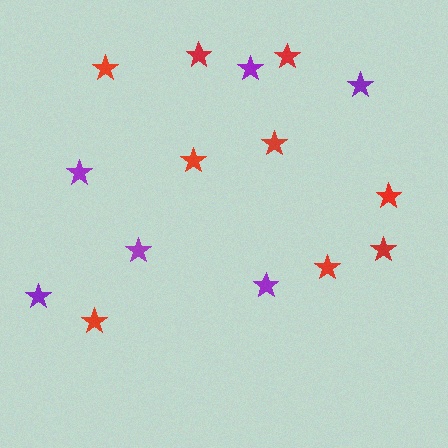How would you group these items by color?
There are 2 groups: one group of red stars (9) and one group of purple stars (6).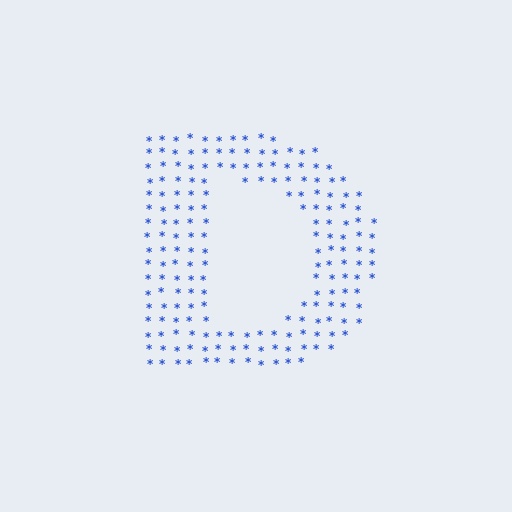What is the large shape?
The large shape is the letter D.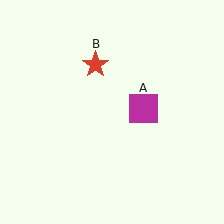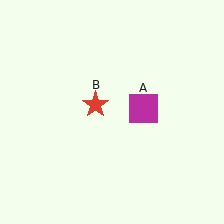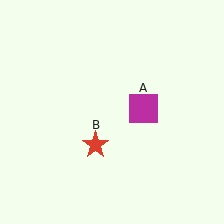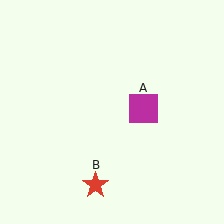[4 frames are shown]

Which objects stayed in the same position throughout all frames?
Magenta square (object A) remained stationary.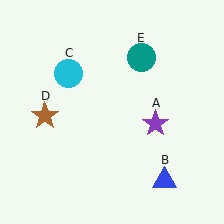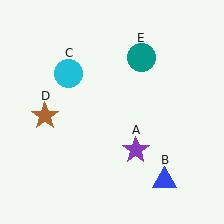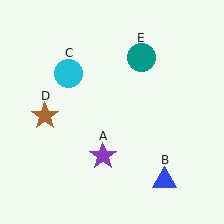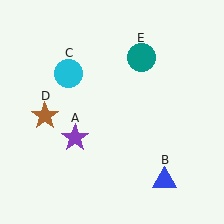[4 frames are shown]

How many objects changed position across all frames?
1 object changed position: purple star (object A).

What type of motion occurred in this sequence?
The purple star (object A) rotated clockwise around the center of the scene.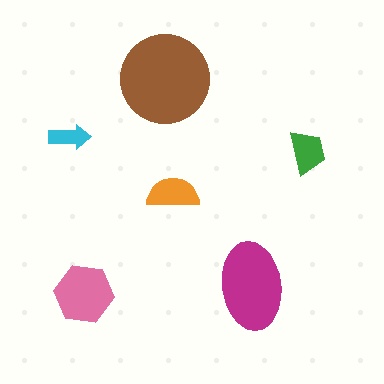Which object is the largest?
The brown circle.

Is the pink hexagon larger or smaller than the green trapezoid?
Larger.